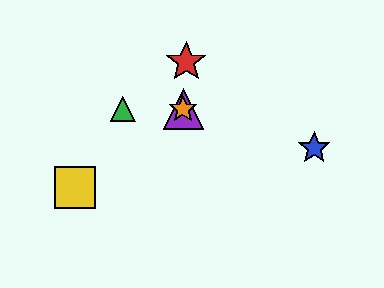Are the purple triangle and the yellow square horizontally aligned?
No, the purple triangle is at y≈109 and the yellow square is at y≈187.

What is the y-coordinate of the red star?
The red star is at y≈62.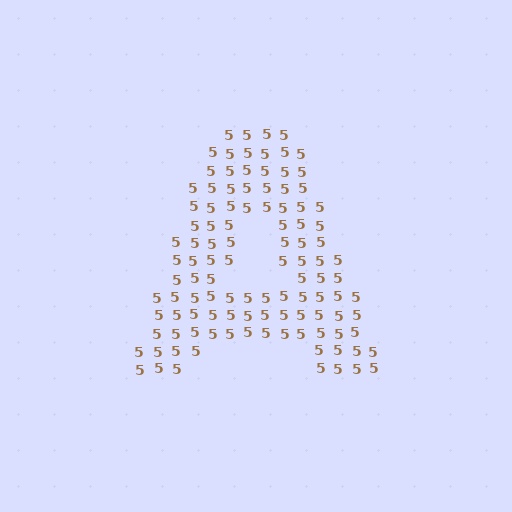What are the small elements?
The small elements are digit 5's.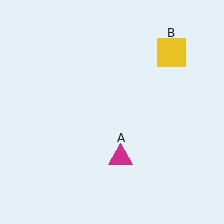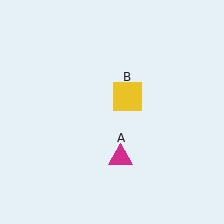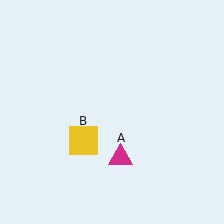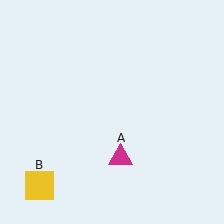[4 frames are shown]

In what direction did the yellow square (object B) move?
The yellow square (object B) moved down and to the left.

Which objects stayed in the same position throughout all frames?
Magenta triangle (object A) remained stationary.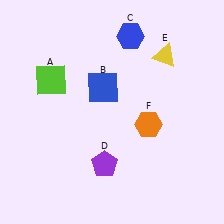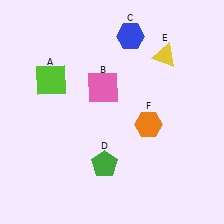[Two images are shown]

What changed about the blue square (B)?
In Image 1, B is blue. In Image 2, it changed to pink.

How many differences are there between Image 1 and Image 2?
There are 2 differences between the two images.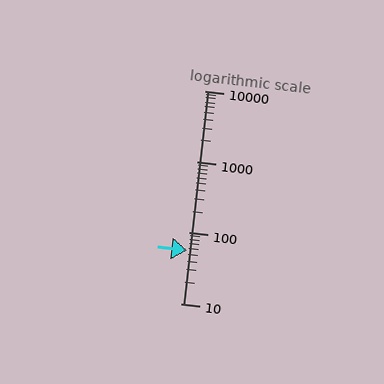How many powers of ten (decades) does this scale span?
The scale spans 3 decades, from 10 to 10000.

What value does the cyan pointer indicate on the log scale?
The pointer indicates approximately 56.